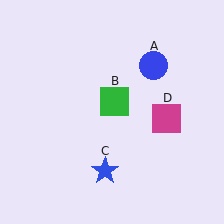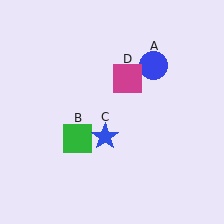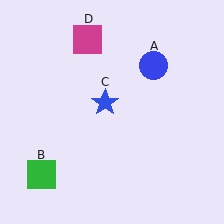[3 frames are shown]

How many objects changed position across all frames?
3 objects changed position: green square (object B), blue star (object C), magenta square (object D).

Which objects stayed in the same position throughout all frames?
Blue circle (object A) remained stationary.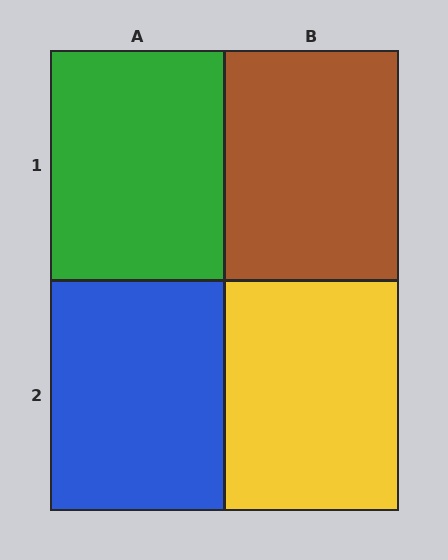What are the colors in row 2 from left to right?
Blue, yellow.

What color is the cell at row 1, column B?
Brown.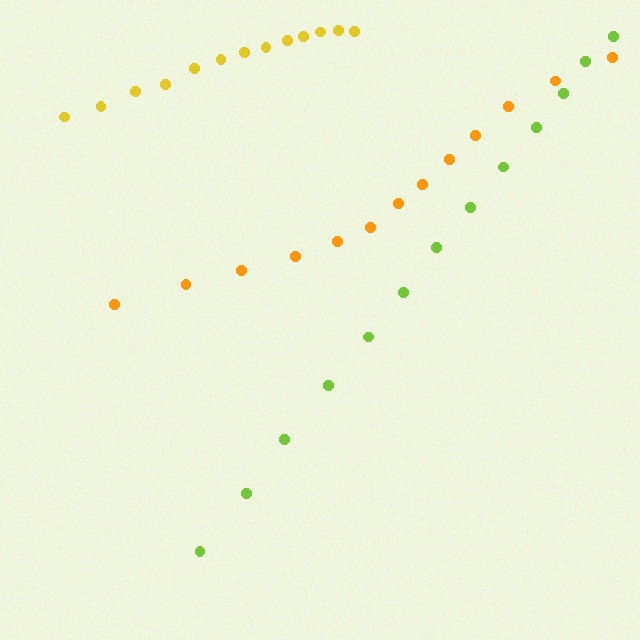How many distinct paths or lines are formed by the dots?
There are 3 distinct paths.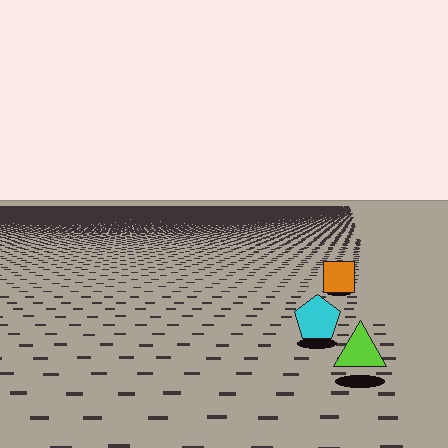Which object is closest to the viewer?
The lime triangle is closest. The texture marks near it are larger and more spread out.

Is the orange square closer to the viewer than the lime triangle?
No. The lime triangle is closer — you can tell from the texture gradient: the ground texture is coarser near it.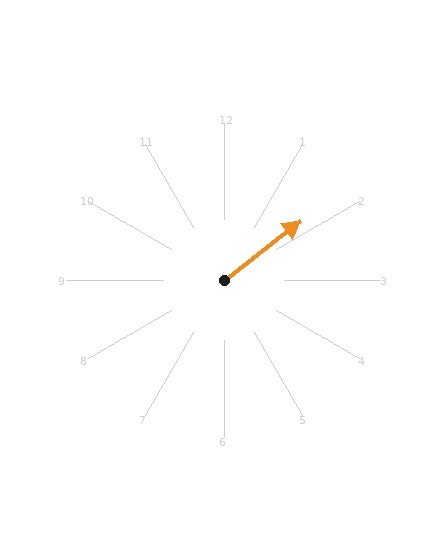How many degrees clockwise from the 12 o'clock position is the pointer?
Approximately 52 degrees.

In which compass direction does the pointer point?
Northeast.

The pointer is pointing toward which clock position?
Roughly 2 o'clock.